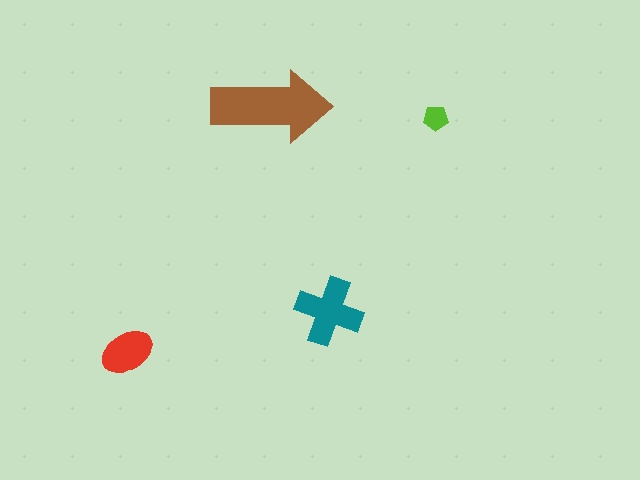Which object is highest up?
The brown arrow is topmost.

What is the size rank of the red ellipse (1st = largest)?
3rd.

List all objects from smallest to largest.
The lime pentagon, the red ellipse, the teal cross, the brown arrow.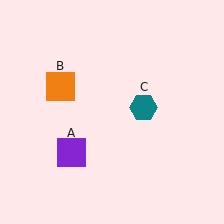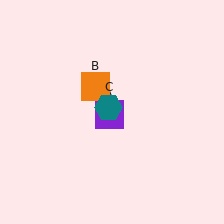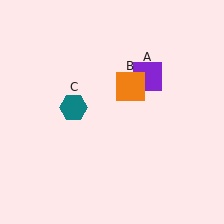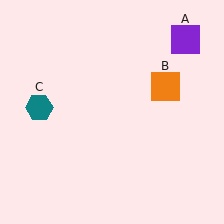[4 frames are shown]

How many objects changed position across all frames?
3 objects changed position: purple square (object A), orange square (object B), teal hexagon (object C).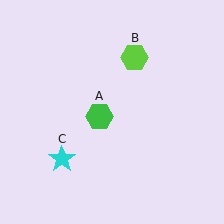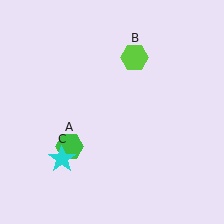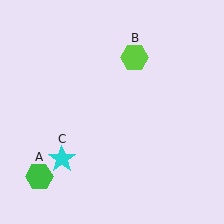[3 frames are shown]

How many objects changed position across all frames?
1 object changed position: green hexagon (object A).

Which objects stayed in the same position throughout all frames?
Lime hexagon (object B) and cyan star (object C) remained stationary.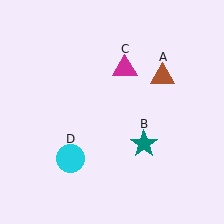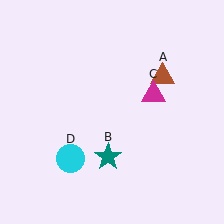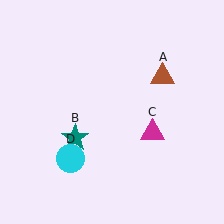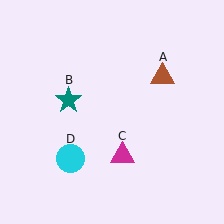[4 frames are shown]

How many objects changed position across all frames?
2 objects changed position: teal star (object B), magenta triangle (object C).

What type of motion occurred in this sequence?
The teal star (object B), magenta triangle (object C) rotated clockwise around the center of the scene.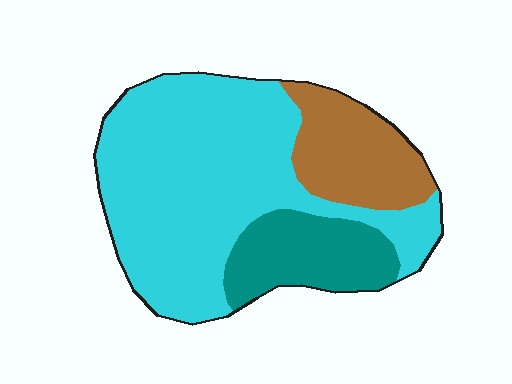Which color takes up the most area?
Cyan, at roughly 65%.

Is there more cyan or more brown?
Cyan.